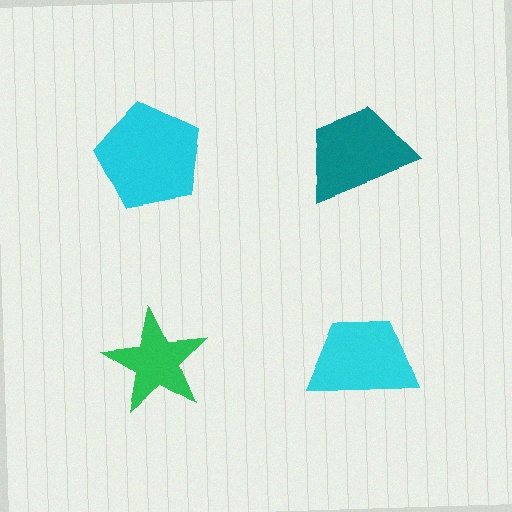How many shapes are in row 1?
2 shapes.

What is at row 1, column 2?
A teal trapezoid.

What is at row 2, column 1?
A green star.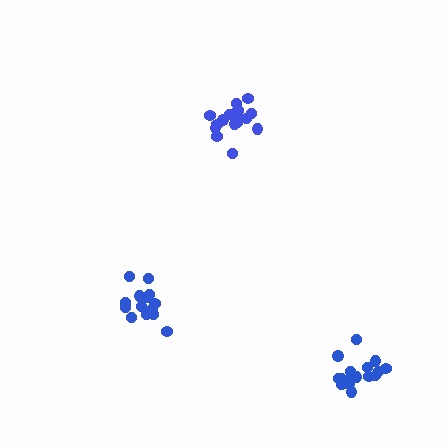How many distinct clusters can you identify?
There are 3 distinct clusters.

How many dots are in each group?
Group 1: 17 dots, Group 2: 16 dots, Group 3: 14 dots (47 total).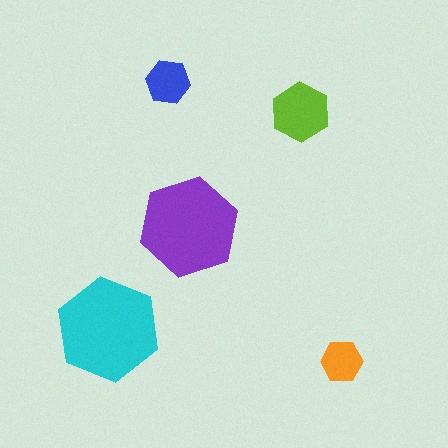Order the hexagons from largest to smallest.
the cyan one, the purple one, the lime one, the blue one, the orange one.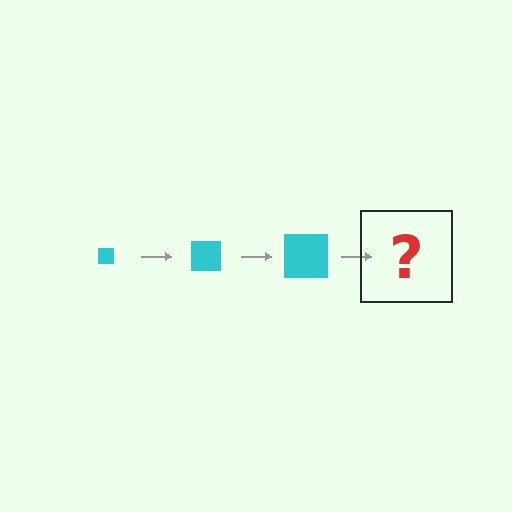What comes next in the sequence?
The next element should be a cyan square, larger than the previous one.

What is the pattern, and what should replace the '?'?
The pattern is that the square gets progressively larger each step. The '?' should be a cyan square, larger than the previous one.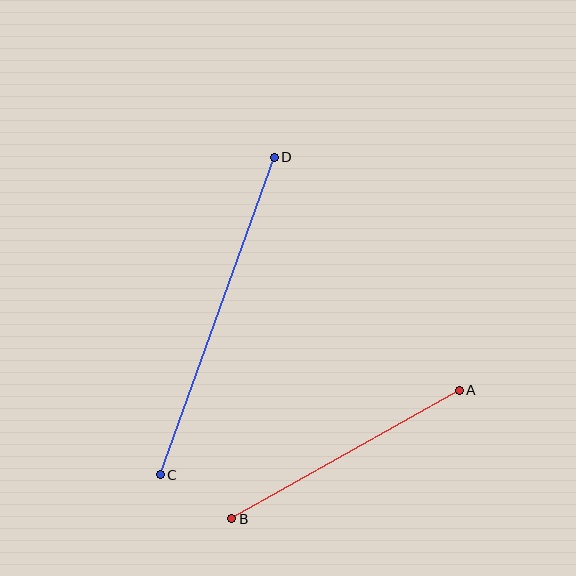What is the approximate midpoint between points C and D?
The midpoint is at approximately (217, 316) pixels.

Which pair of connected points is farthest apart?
Points C and D are farthest apart.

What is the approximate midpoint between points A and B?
The midpoint is at approximately (346, 454) pixels.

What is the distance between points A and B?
The distance is approximately 261 pixels.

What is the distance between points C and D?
The distance is approximately 337 pixels.